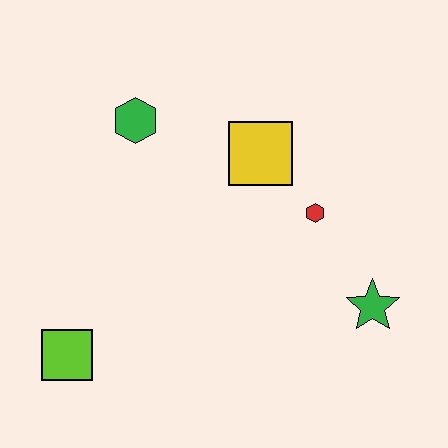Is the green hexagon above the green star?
Yes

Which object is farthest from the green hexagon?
The green star is farthest from the green hexagon.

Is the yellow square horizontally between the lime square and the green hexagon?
No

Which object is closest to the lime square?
The green hexagon is closest to the lime square.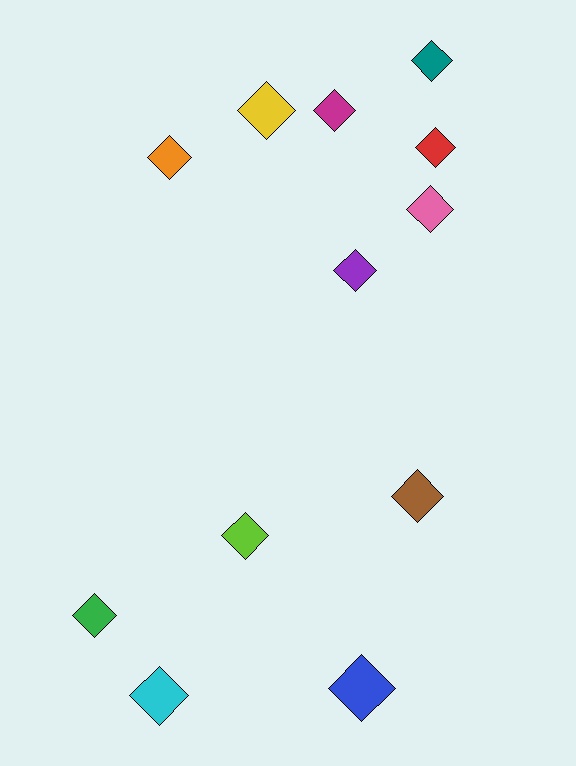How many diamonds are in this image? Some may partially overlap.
There are 12 diamonds.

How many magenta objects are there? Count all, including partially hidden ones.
There is 1 magenta object.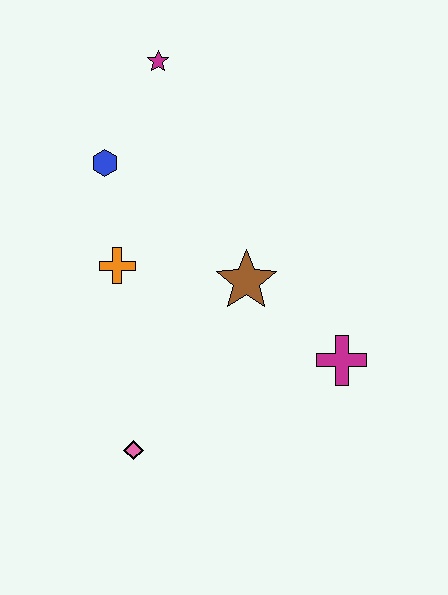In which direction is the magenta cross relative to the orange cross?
The magenta cross is to the right of the orange cross.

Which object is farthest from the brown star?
The magenta star is farthest from the brown star.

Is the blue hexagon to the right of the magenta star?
No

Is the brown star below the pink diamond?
No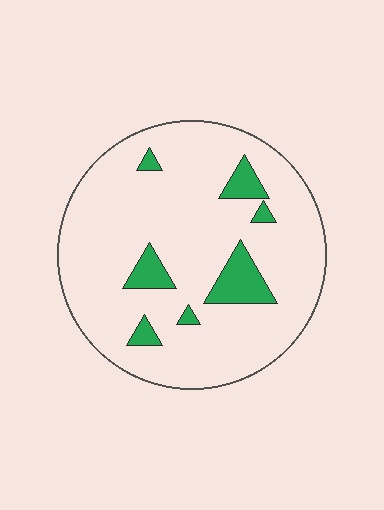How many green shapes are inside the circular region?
7.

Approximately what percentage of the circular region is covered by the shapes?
Approximately 10%.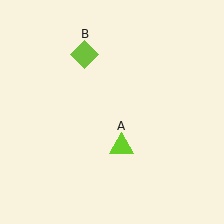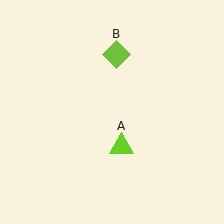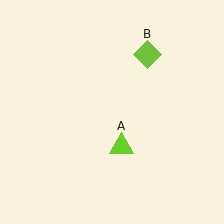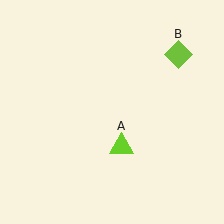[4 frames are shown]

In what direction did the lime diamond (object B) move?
The lime diamond (object B) moved right.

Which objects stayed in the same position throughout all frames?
Lime triangle (object A) remained stationary.